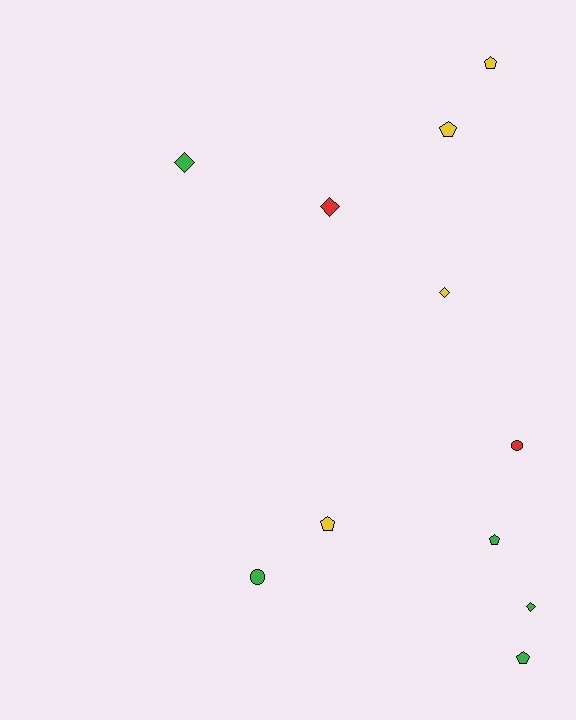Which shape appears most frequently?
Pentagon, with 5 objects.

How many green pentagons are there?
There are 2 green pentagons.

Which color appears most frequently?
Green, with 5 objects.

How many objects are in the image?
There are 11 objects.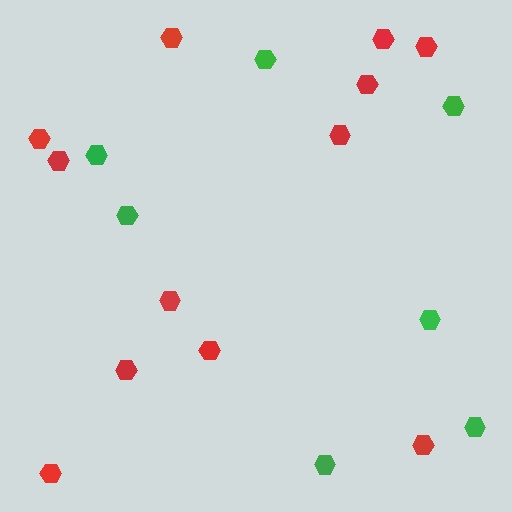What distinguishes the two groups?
There are 2 groups: one group of red hexagons (12) and one group of green hexagons (7).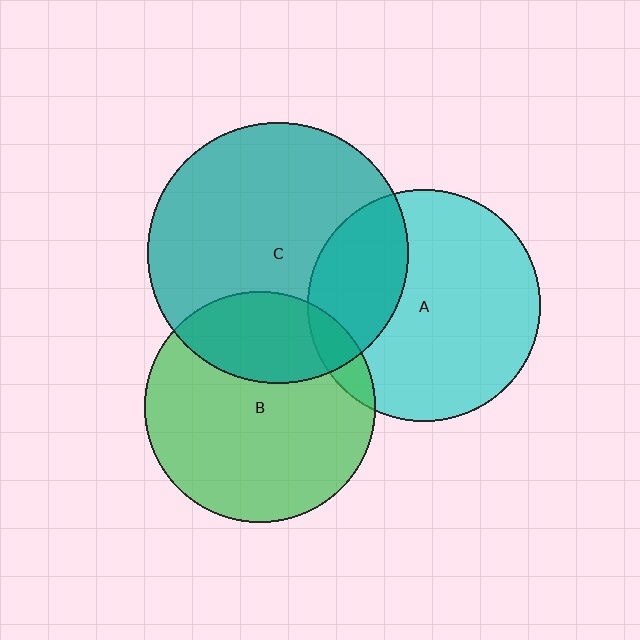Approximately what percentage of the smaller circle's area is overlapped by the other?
Approximately 30%.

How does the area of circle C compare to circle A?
Approximately 1.3 times.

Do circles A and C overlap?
Yes.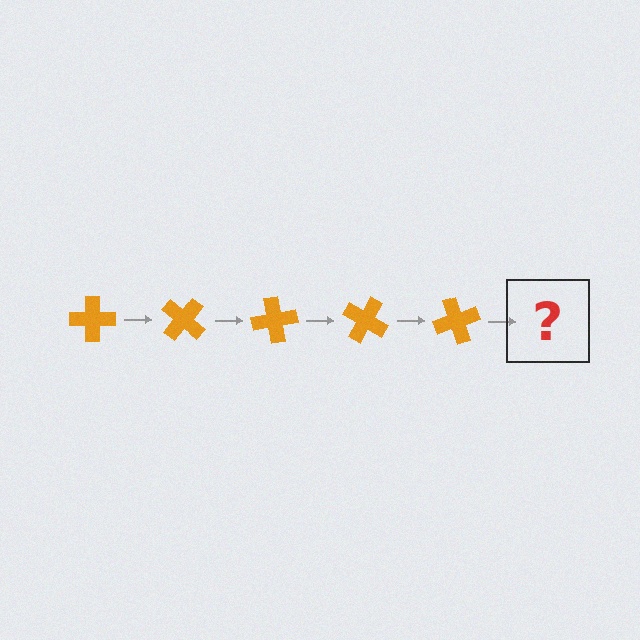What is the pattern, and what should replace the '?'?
The pattern is that the cross rotates 40 degrees each step. The '?' should be an orange cross rotated 200 degrees.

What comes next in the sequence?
The next element should be an orange cross rotated 200 degrees.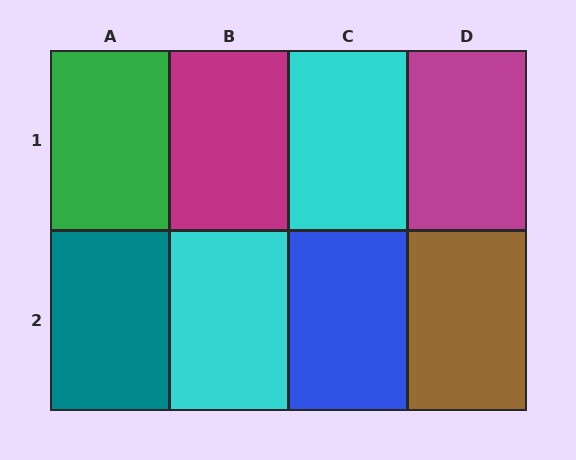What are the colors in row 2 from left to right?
Teal, cyan, blue, brown.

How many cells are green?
1 cell is green.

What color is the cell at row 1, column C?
Cyan.